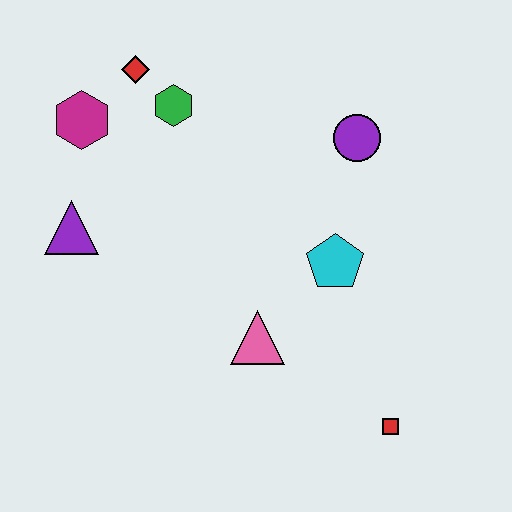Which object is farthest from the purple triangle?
The red square is farthest from the purple triangle.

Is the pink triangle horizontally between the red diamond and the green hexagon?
No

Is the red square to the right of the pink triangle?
Yes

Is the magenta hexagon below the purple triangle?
No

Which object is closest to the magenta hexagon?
The red diamond is closest to the magenta hexagon.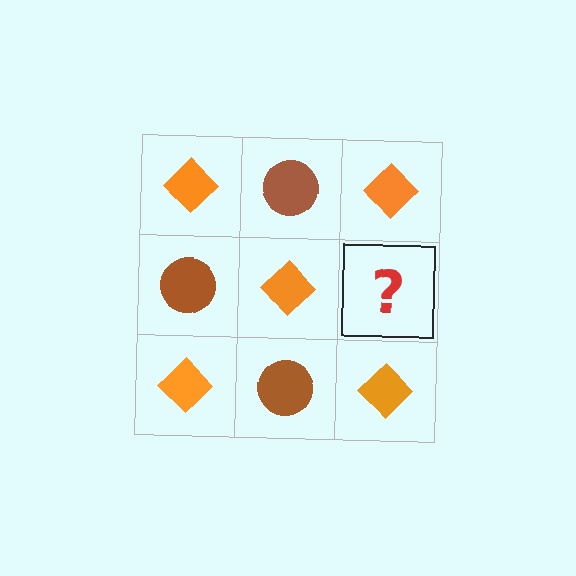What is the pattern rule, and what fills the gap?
The rule is that it alternates orange diamond and brown circle in a checkerboard pattern. The gap should be filled with a brown circle.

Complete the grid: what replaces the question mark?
The question mark should be replaced with a brown circle.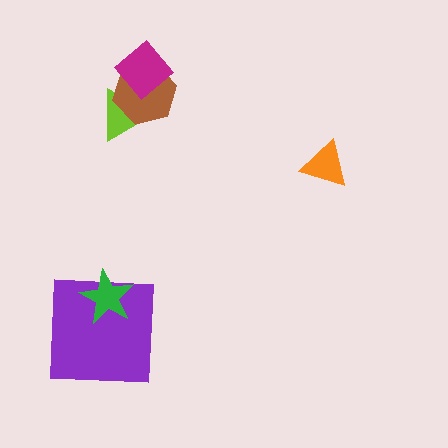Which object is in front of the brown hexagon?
The magenta diamond is in front of the brown hexagon.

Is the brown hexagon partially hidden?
Yes, it is partially covered by another shape.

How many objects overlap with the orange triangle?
0 objects overlap with the orange triangle.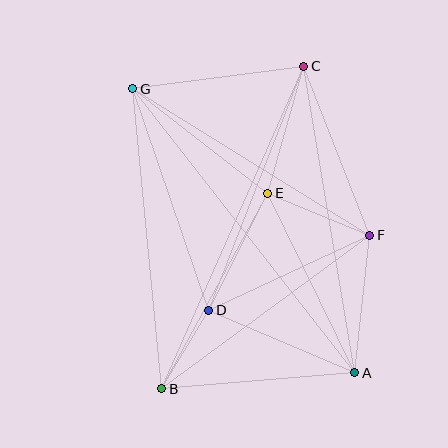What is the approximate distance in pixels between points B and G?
The distance between B and G is approximately 301 pixels.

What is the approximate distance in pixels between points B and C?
The distance between B and C is approximately 352 pixels.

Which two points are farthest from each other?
Points A and G are farthest from each other.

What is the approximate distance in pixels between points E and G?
The distance between E and G is approximately 171 pixels.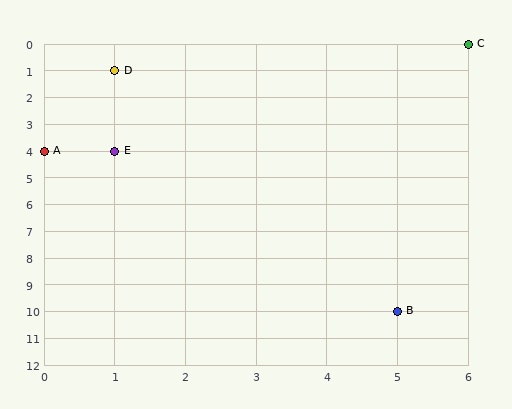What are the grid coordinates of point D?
Point D is at grid coordinates (1, 1).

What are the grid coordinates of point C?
Point C is at grid coordinates (6, 0).